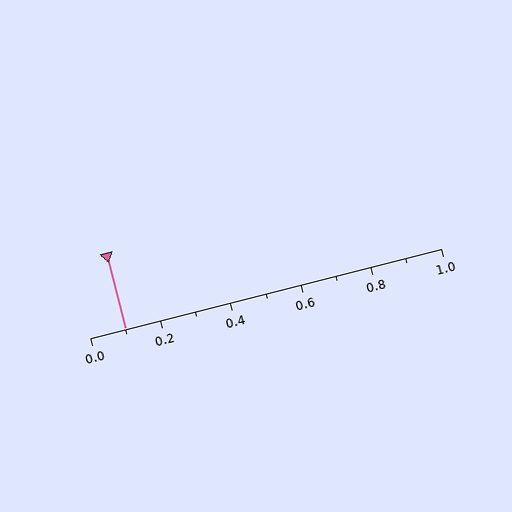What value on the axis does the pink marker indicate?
The marker indicates approximately 0.1.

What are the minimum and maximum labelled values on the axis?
The axis runs from 0.0 to 1.0.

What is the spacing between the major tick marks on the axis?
The major ticks are spaced 0.2 apart.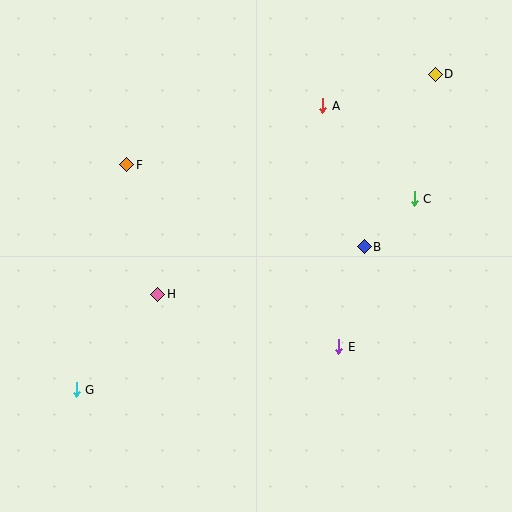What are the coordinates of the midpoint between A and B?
The midpoint between A and B is at (343, 176).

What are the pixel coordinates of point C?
Point C is at (414, 199).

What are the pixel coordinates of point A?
Point A is at (323, 106).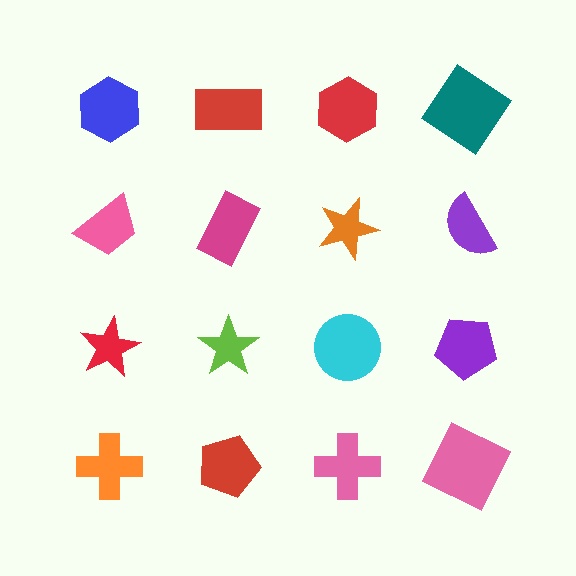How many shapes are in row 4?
4 shapes.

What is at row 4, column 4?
A pink square.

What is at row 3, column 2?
A lime star.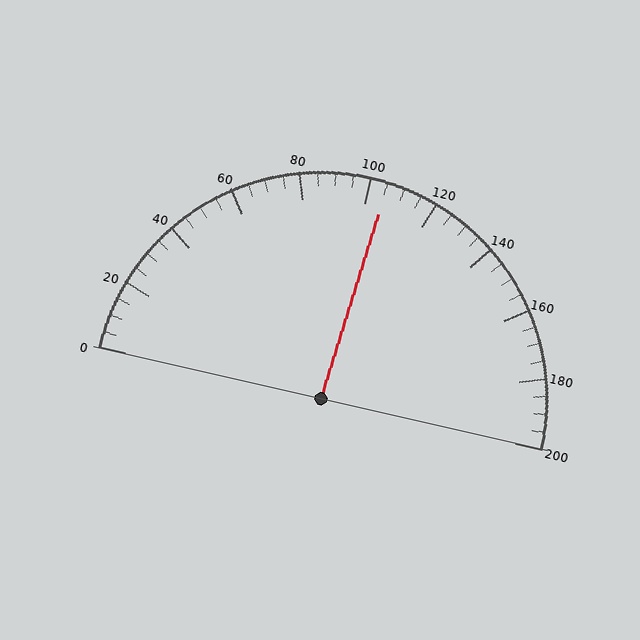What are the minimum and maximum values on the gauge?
The gauge ranges from 0 to 200.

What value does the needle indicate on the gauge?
The needle indicates approximately 105.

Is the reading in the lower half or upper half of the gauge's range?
The reading is in the upper half of the range (0 to 200).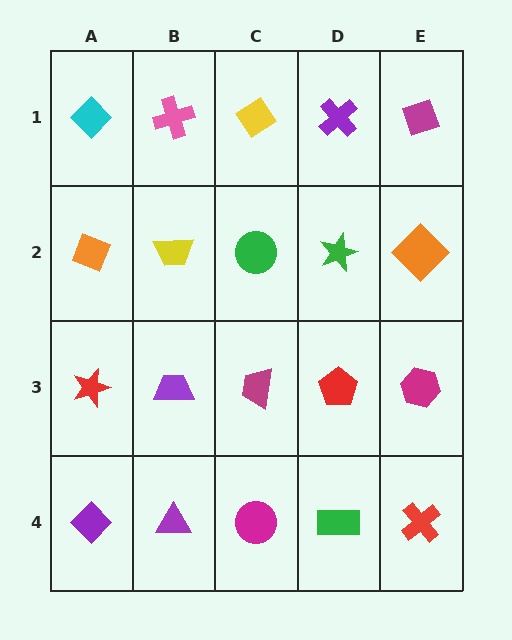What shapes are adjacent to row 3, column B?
A yellow trapezoid (row 2, column B), a purple triangle (row 4, column B), a red star (row 3, column A), a magenta trapezoid (row 3, column C).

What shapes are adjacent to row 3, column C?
A green circle (row 2, column C), a magenta circle (row 4, column C), a purple trapezoid (row 3, column B), a red pentagon (row 3, column D).